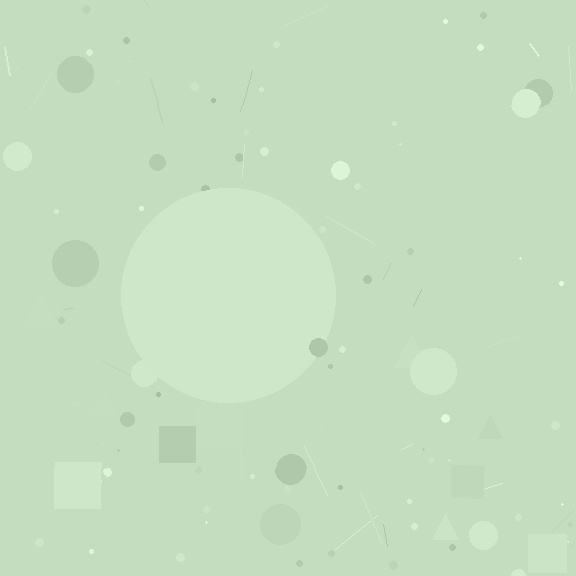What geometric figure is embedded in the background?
A circle is embedded in the background.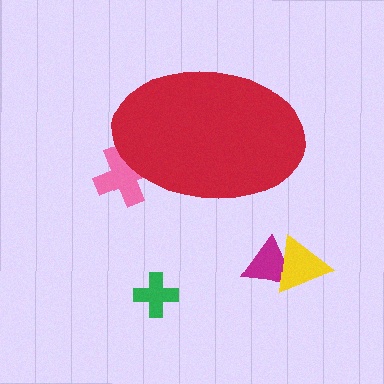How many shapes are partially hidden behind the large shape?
1 shape is partially hidden.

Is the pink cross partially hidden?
Yes, the pink cross is partially hidden behind the red ellipse.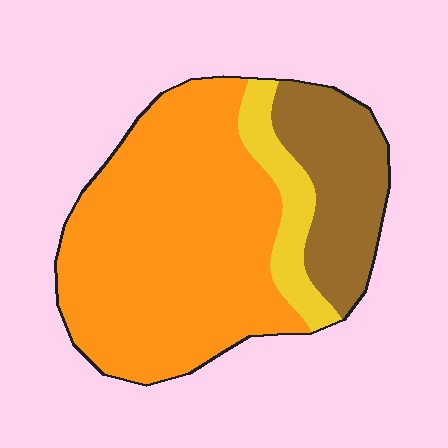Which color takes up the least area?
Yellow, at roughly 10%.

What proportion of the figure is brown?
Brown covers 22% of the figure.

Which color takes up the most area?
Orange, at roughly 65%.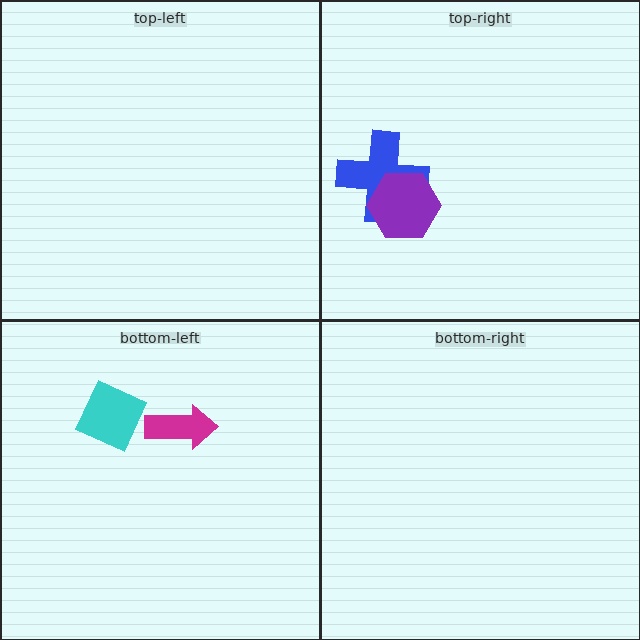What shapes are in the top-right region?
The blue cross, the purple hexagon.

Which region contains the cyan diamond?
The bottom-left region.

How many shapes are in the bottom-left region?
2.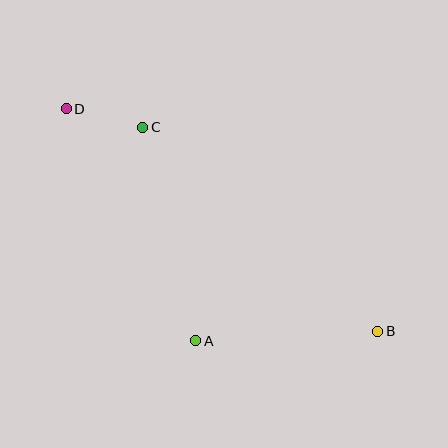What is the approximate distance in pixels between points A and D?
The distance between A and D is approximately 265 pixels.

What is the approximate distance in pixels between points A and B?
The distance between A and B is approximately 182 pixels.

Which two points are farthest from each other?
Points B and D are farthest from each other.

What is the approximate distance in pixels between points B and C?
The distance between B and C is approximately 311 pixels.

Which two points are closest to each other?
Points C and D are closest to each other.